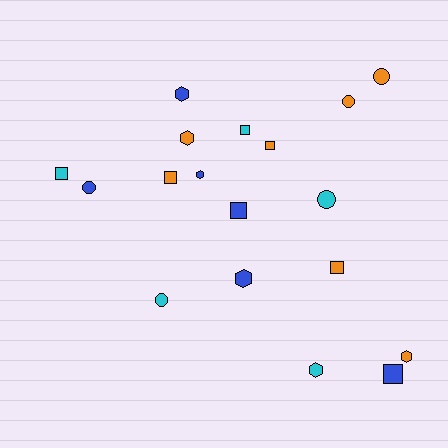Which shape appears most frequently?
Square, with 7 objects.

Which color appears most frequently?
Orange, with 7 objects.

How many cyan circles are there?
There are 2 cyan circles.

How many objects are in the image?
There are 18 objects.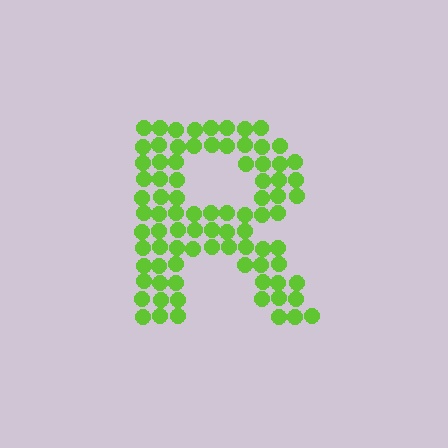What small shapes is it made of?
It is made of small circles.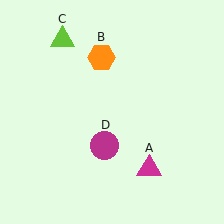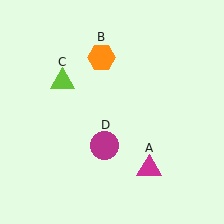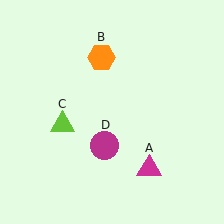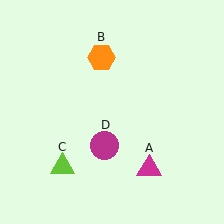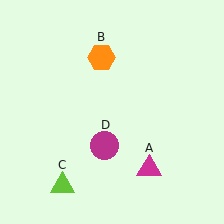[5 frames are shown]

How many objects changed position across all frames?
1 object changed position: lime triangle (object C).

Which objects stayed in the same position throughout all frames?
Magenta triangle (object A) and orange hexagon (object B) and magenta circle (object D) remained stationary.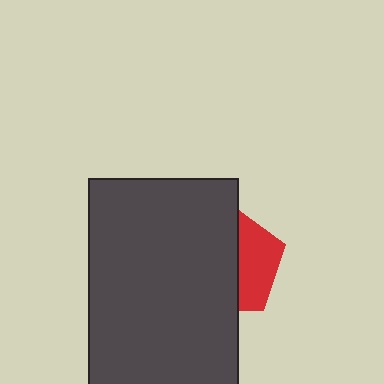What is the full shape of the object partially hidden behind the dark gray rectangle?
The partially hidden object is a red pentagon.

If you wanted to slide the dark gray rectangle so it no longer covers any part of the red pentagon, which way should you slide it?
Slide it left — that is the most direct way to separate the two shapes.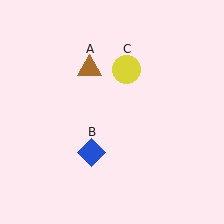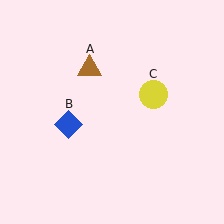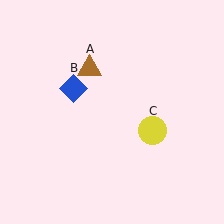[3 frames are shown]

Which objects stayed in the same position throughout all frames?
Brown triangle (object A) remained stationary.